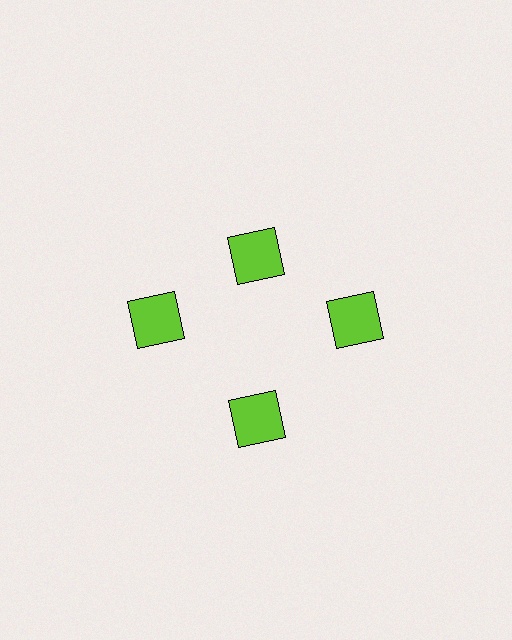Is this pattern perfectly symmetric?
No. The 4 lime squares are arranged in a ring, but one element near the 12 o'clock position is pulled inward toward the center, breaking the 4-fold rotational symmetry.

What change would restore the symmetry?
The symmetry would be restored by moving it outward, back onto the ring so that all 4 squares sit at equal angles and equal distance from the center.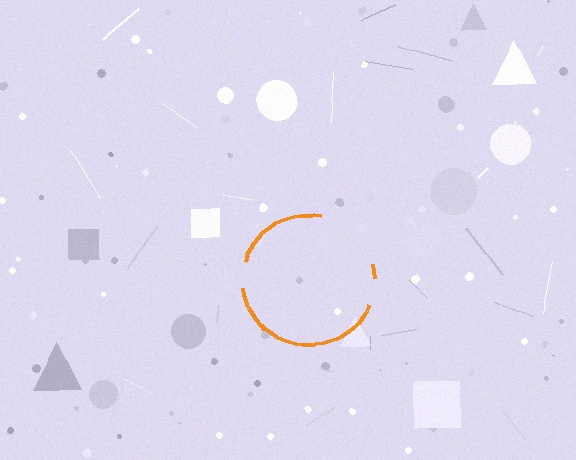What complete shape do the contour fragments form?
The contour fragments form a circle.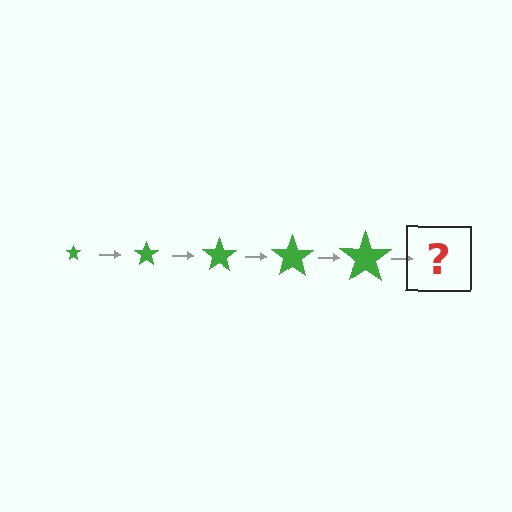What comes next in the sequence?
The next element should be a green star, larger than the previous one.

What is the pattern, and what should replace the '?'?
The pattern is that the star gets progressively larger each step. The '?' should be a green star, larger than the previous one.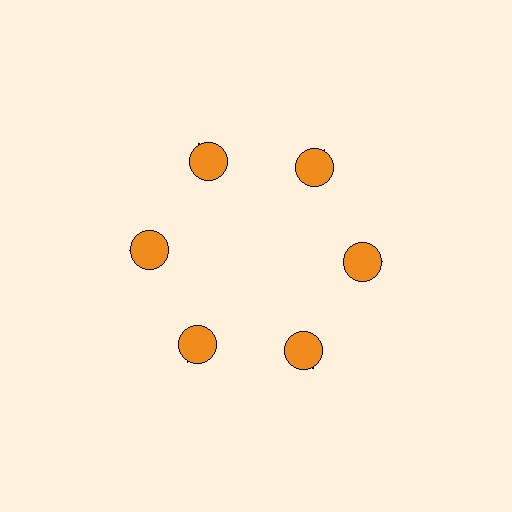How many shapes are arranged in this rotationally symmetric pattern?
There are 12 shapes, arranged in 6 groups of 2.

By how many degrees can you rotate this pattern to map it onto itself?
The pattern maps onto itself every 60 degrees of rotation.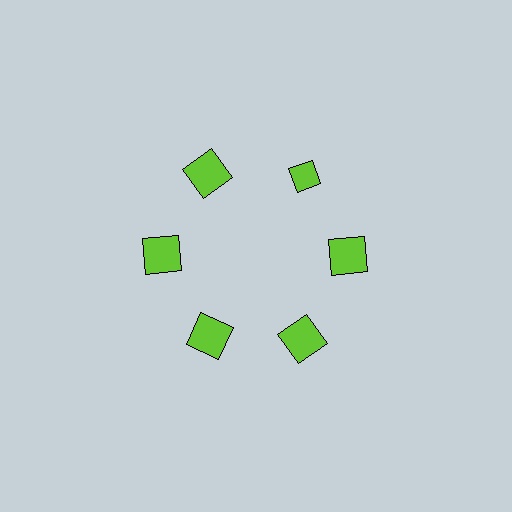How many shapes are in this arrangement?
There are 6 shapes arranged in a ring pattern.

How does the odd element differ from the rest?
It has a different shape: diamond instead of square.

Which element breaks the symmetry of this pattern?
The lime diamond at roughly the 1 o'clock position breaks the symmetry. All other shapes are lime squares.